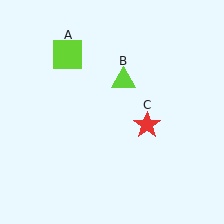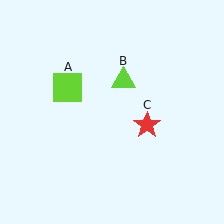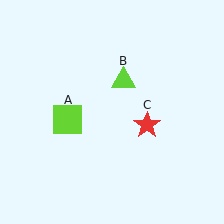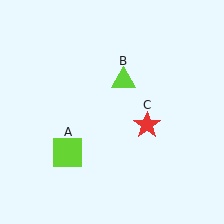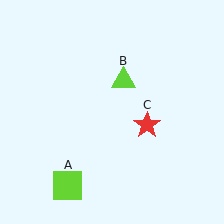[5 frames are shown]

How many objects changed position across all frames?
1 object changed position: lime square (object A).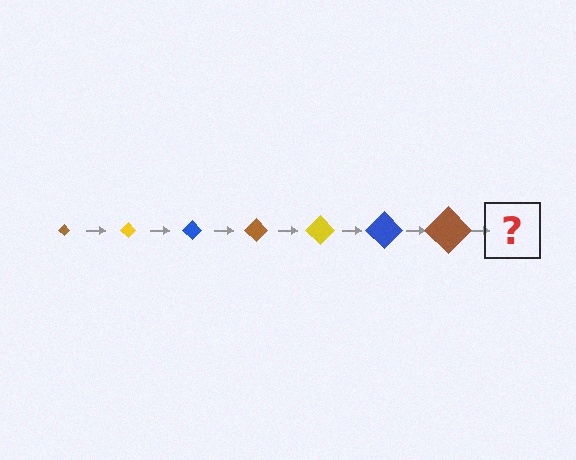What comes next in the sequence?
The next element should be a yellow diamond, larger than the previous one.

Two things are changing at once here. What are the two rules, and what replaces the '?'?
The two rules are that the diamond grows larger each step and the color cycles through brown, yellow, and blue. The '?' should be a yellow diamond, larger than the previous one.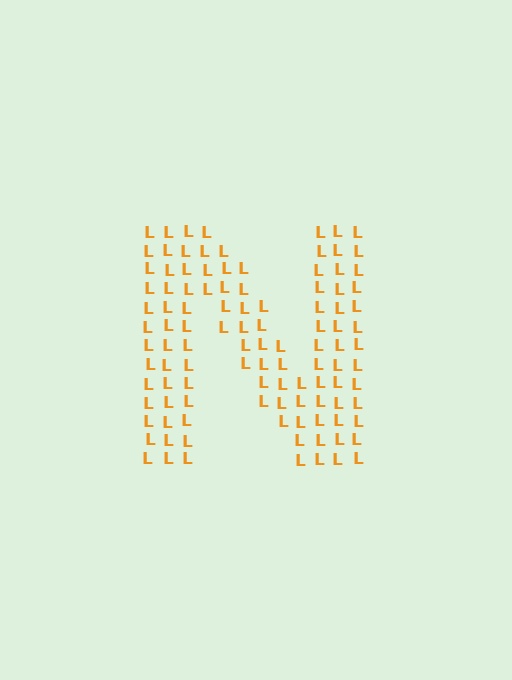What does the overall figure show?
The overall figure shows the letter N.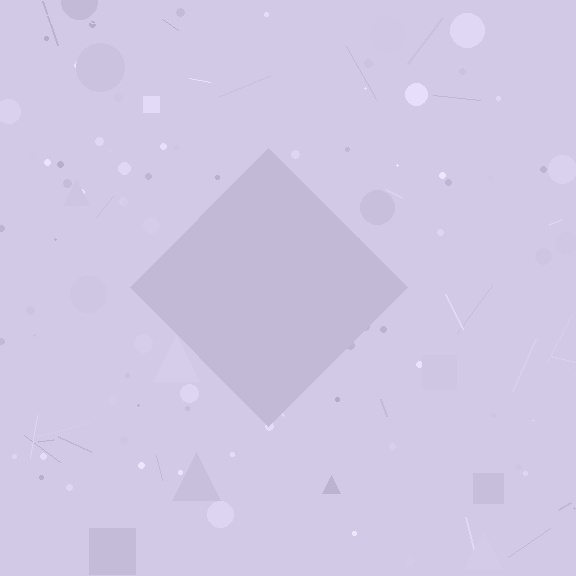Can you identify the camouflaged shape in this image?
The camouflaged shape is a diamond.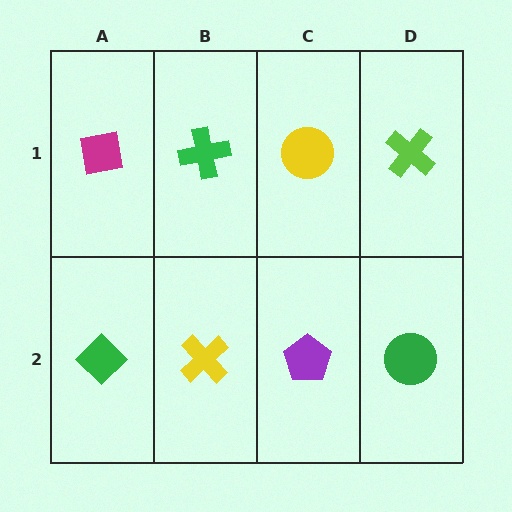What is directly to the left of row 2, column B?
A green diamond.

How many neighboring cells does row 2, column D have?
2.